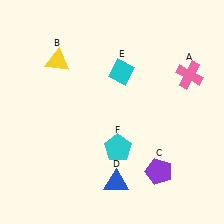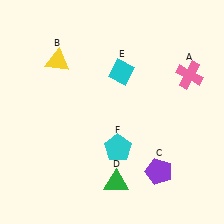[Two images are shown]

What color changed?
The triangle (D) changed from blue in Image 1 to green in Image 2.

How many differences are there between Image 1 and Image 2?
There is 1 difference between the two images.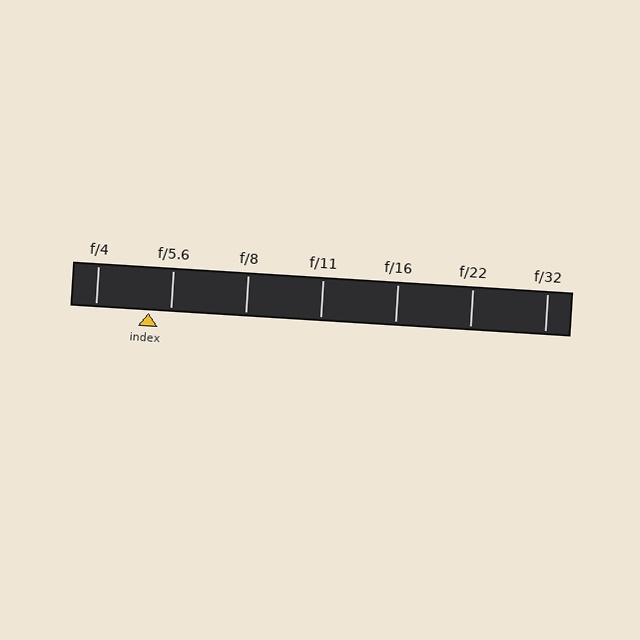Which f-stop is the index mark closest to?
The index mark is closest to f/5.6.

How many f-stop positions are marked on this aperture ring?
There are 7 f-stop positions marked.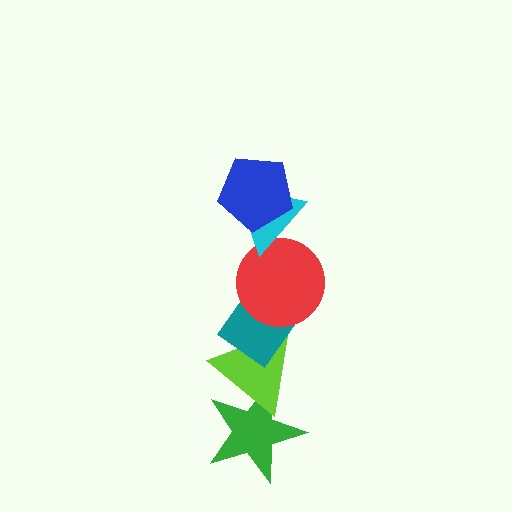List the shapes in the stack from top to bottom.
From top to bottom: the blue pentagon, the cyan triangle, the red circle, the teal rectangle, the lime triangle, the green star.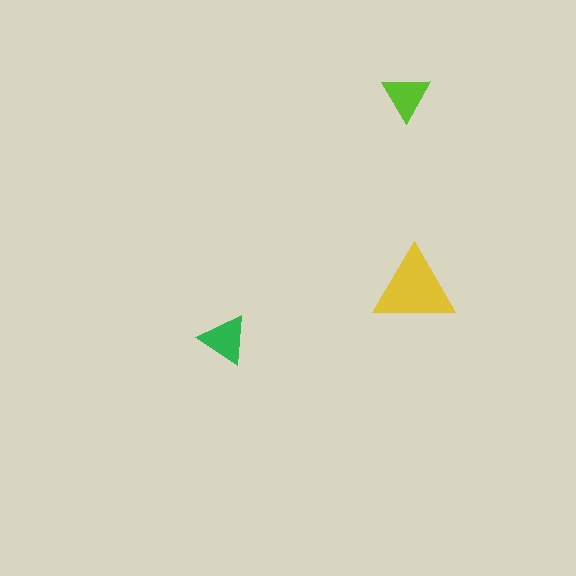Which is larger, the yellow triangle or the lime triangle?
The yellow one.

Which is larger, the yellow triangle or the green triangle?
The yellow one.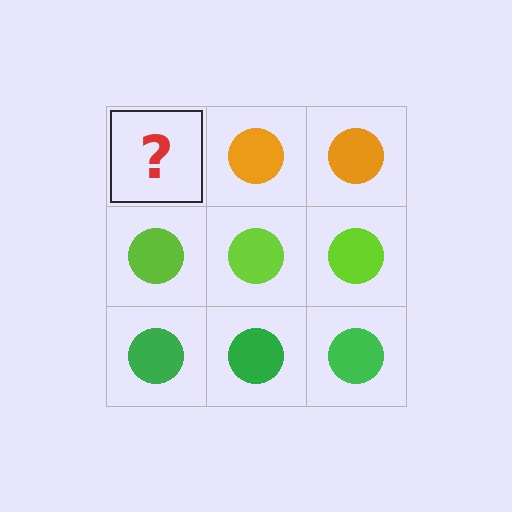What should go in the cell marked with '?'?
The missing cell should contain an orange circle.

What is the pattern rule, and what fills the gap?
The rule is that each row has a consistent color. The gap should be filled with an orange circle.